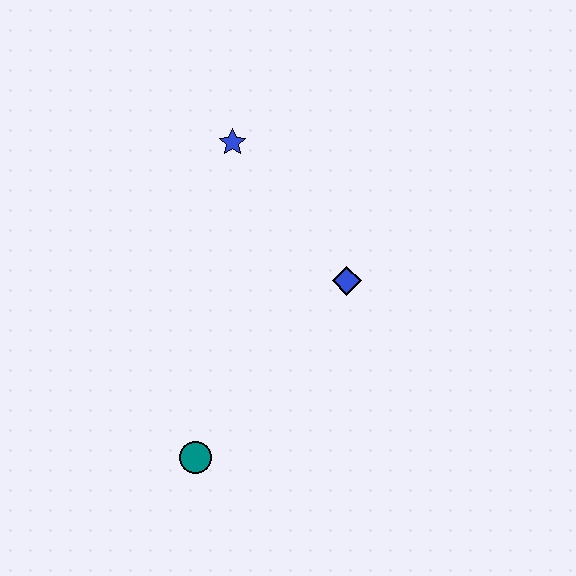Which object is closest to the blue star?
The blue diamond is closest to the blue star.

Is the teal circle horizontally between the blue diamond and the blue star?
No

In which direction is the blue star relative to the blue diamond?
The blue star is above the blue diamond.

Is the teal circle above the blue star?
No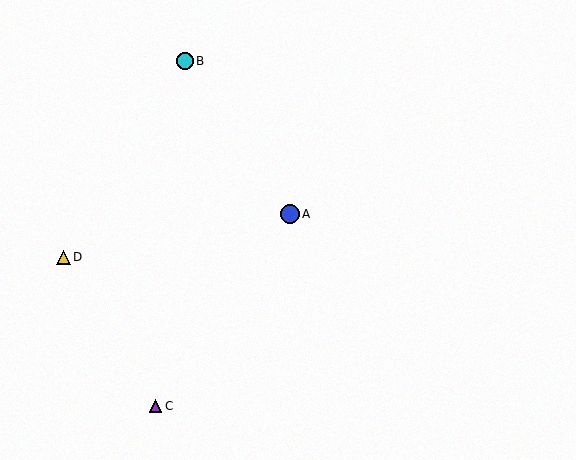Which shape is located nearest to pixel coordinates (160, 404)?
The purple triangle (labeled C) at (156, 406) is nearest to that location.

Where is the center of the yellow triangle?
The center of the yellow triangle is at (63, 257).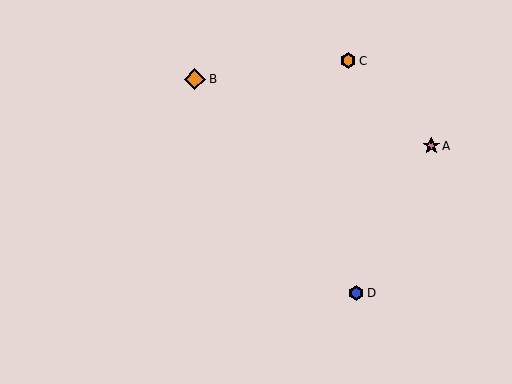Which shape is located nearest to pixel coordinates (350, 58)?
The orange hexagon (labeled C) at (348, 61) is nearest to that location.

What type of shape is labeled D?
Shape D is a blue hexagon.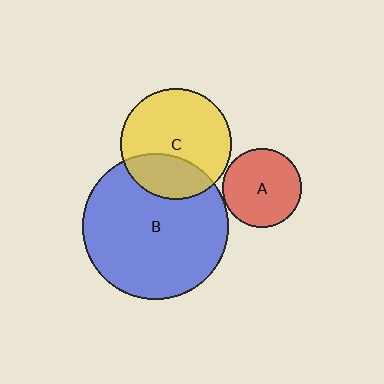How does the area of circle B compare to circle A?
Approximately 3.4 times.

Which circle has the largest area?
Circle B (blue).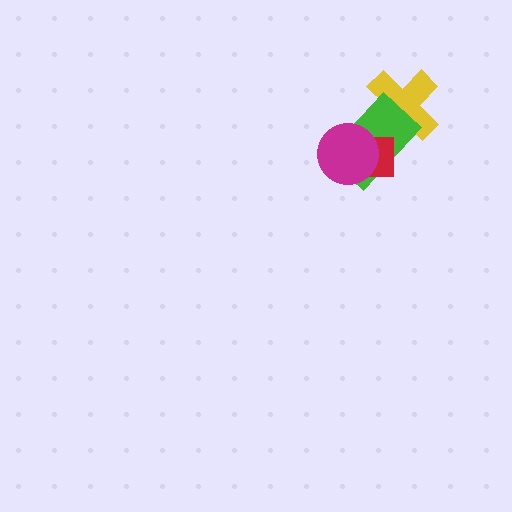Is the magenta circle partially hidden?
No, no other shape covers it.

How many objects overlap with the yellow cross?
1 object overlaps with the yellow cross.